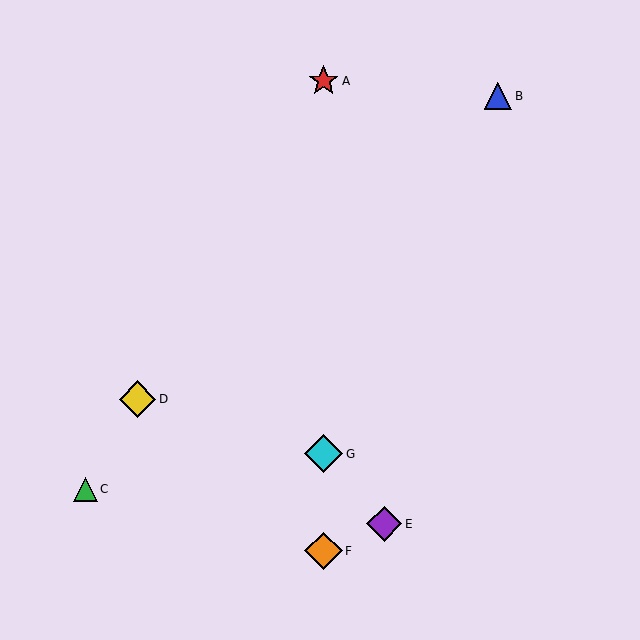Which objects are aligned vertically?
Objects A, F, G are aligned vertically.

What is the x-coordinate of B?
Object B is at x≈498.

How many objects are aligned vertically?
3 objects (A, F, G) are aligned vertically.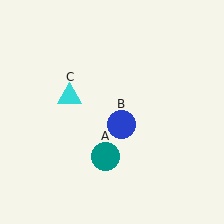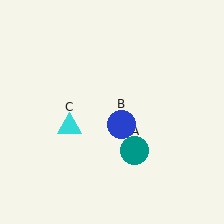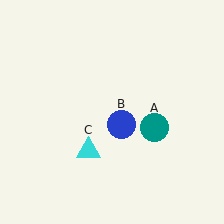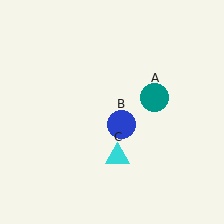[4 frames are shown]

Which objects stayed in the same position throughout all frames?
Blue circle (object B) remained stationary.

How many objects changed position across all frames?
2 objects changed position: teal circle (object A), cyan triangle (object C).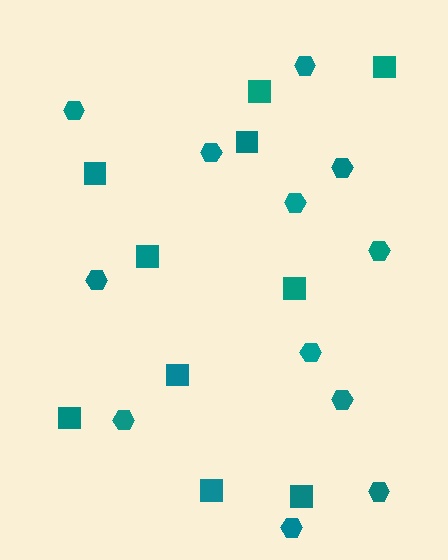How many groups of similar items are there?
There are 2 groups: one group of hexagons (12) and one group of squares (10).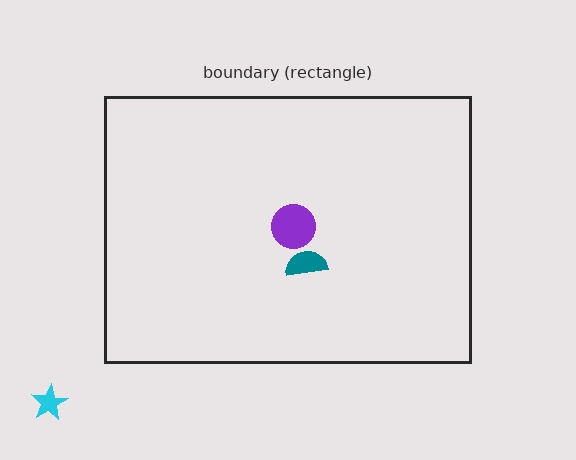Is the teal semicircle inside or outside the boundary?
Inside.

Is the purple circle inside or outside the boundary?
Inside.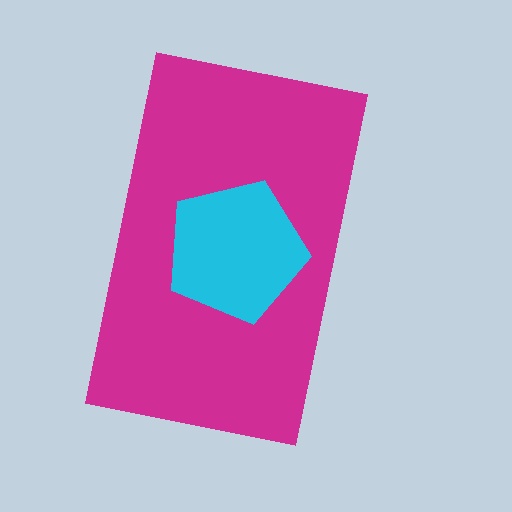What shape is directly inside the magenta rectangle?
The cyan pentagon.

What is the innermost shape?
The cyan pentagon.